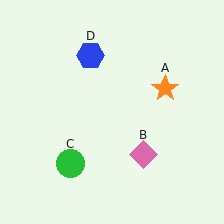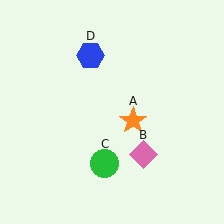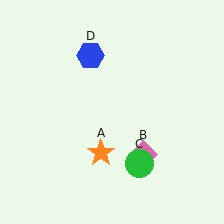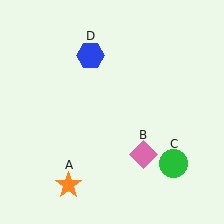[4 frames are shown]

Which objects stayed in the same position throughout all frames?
Pink diamond (object B) and blue hexagon (object D) remained stationary.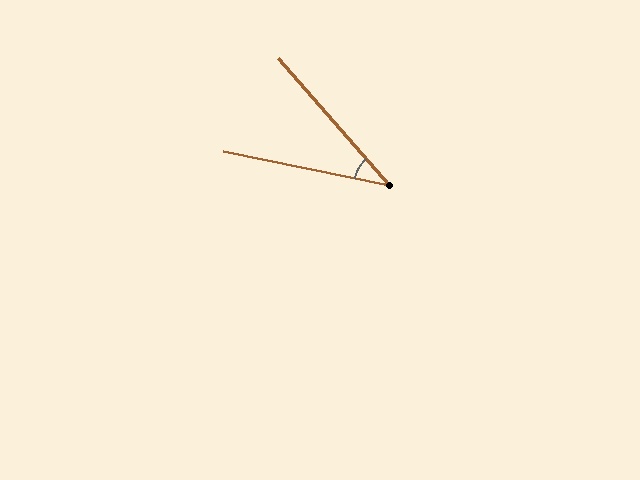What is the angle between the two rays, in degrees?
Approximately 37 degrees.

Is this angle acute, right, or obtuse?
It is acute.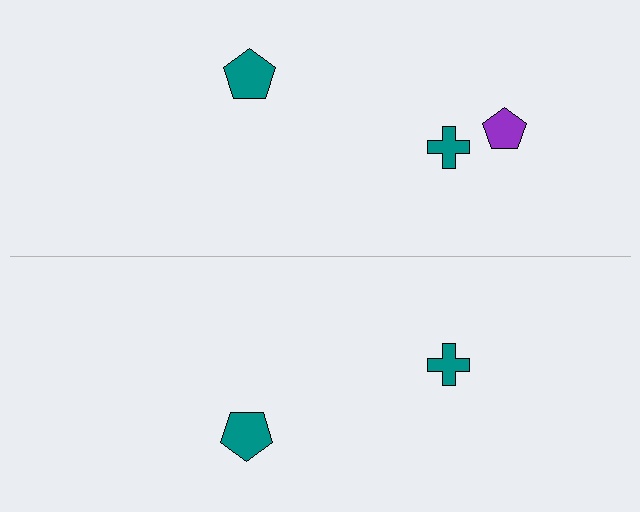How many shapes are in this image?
There are 5 shapes in this image.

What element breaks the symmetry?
A purple pentagon is missing from the bottom side.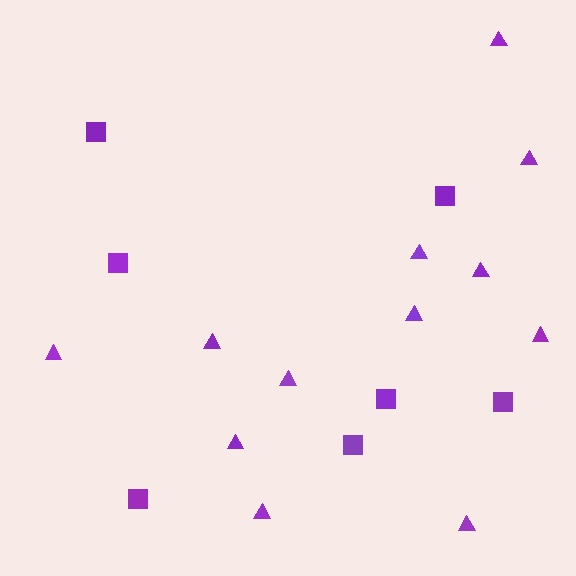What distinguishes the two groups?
There are 2 groups: one group of triangles (12) and one group of squares (7).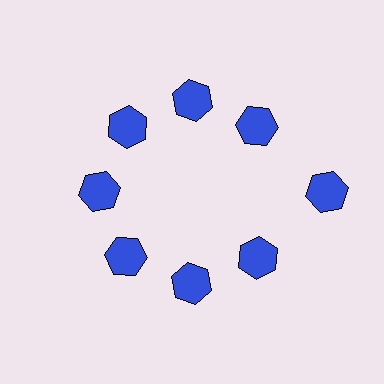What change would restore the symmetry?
The symmetry would be restored by moving it inward, back onto the ring so that all 8 hexagons sit at equal angles and equal distance from the center.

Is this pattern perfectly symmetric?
No. The 8 blue hexagons are arranged in a ring, but one element near the 3 o'clock position is pushed outward from the center, breaking the 8-fold rotational symmetry.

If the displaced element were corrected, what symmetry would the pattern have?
It would have 8-fold rotational symmetry — the pattern would map onto itself every 45 degrees.